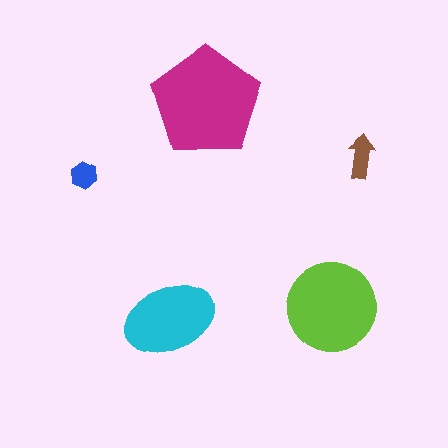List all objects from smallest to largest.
The blue hexagon, the brown arrow, the cyan ellipse, the lime circle, the magenta pentagon.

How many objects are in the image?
There are 5 objects in the image.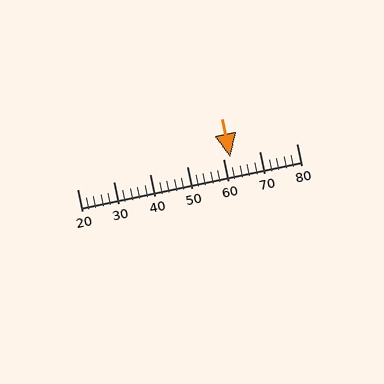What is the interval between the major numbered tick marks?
The major tick marks are spaced 10 units apart.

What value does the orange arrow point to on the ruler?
The orange arrow points to approximately 62.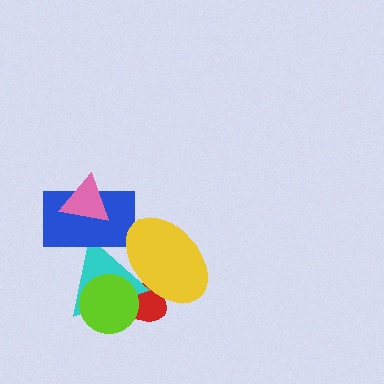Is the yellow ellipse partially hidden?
No, no other shape covers it.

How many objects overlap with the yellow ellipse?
2 objects overlap with the yellow ellipse.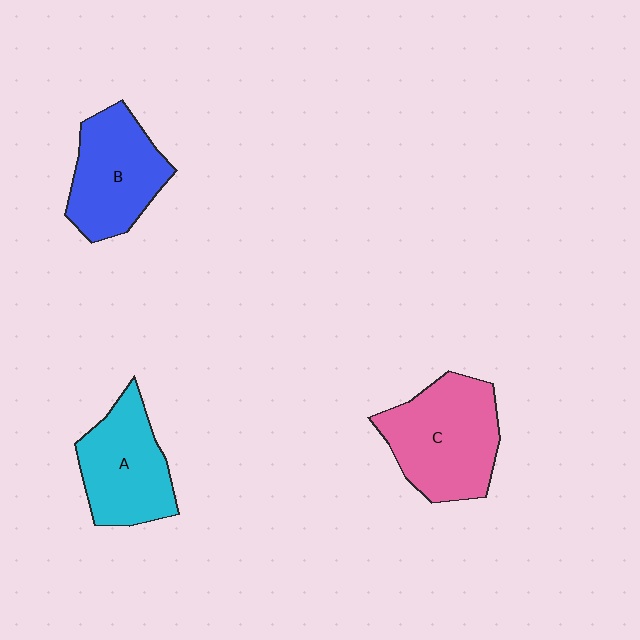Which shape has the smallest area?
Shape A (cyan).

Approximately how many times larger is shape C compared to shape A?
Approximately 1.2 times.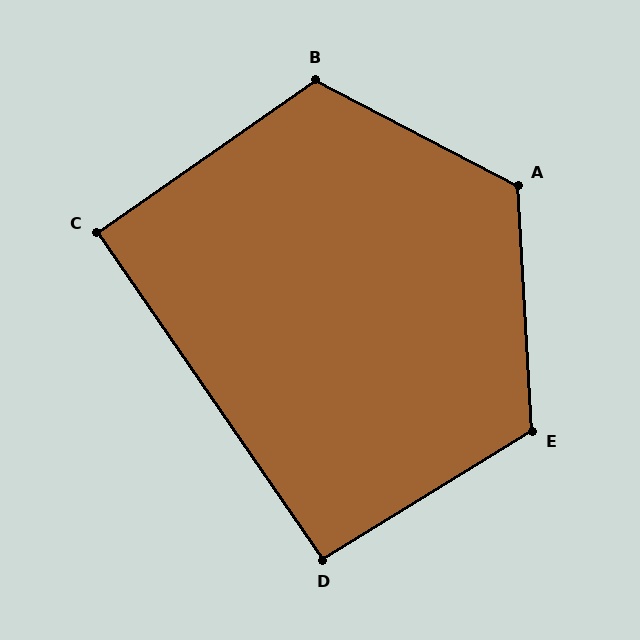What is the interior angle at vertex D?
Approximately 93 degrees (approximately right).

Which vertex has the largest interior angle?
A, at approximately 121 degrees.